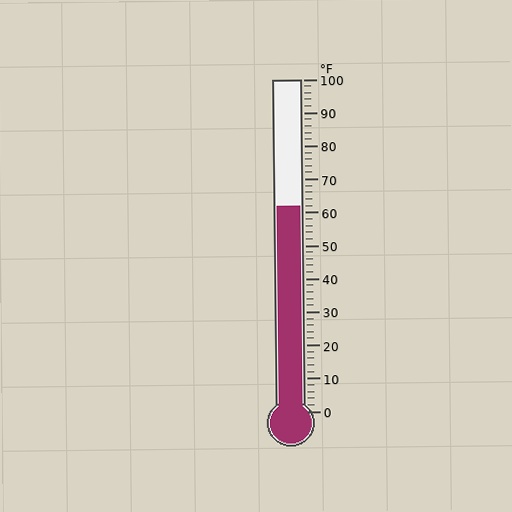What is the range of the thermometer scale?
The thermometer scale ranges from 0°F to 100°F.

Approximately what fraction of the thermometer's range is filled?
The thermometer is filled to approximately 60% of its range.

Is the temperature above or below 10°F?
The temperature is above 10°F.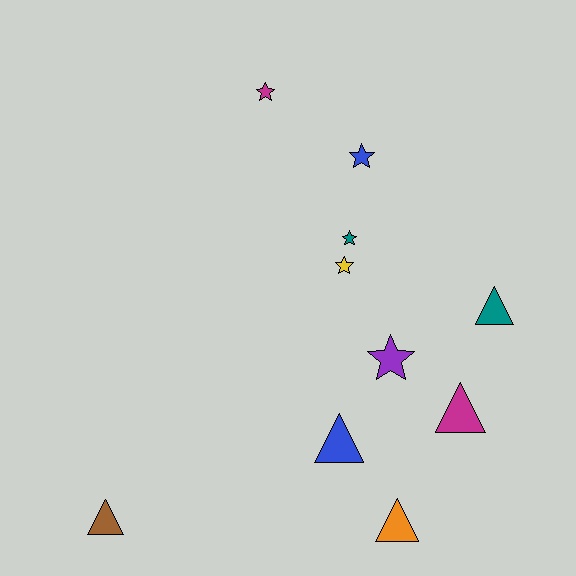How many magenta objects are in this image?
There are 2 magenta objects.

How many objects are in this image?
There are 10 objects.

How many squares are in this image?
There are no squares.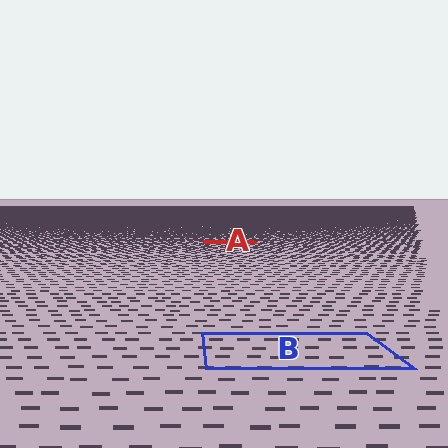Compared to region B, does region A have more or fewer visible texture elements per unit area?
Region A has more texture elements per unit area — they are packed more densely because it is farther away.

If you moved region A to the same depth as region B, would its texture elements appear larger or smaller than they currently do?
They would appear larger. At a closer depth, the same texture elements are projected at a bigger on-screen size.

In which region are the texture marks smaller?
The texture marks are smaller in region A, because it is farther away.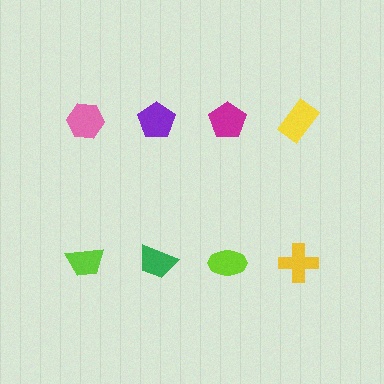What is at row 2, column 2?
A green trapezoid.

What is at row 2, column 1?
A lime trapezoid.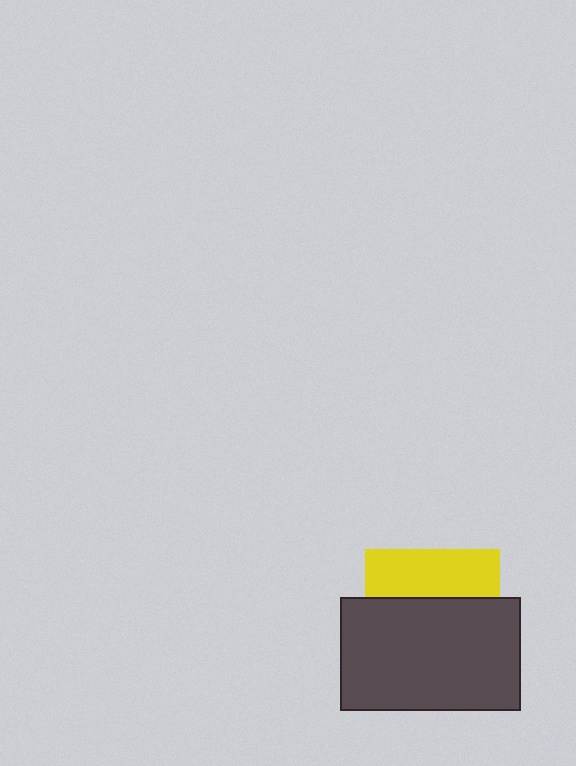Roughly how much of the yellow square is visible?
A small part of it is visible (roughly 35%).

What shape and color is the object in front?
The object in front is a dark gray rectangle.